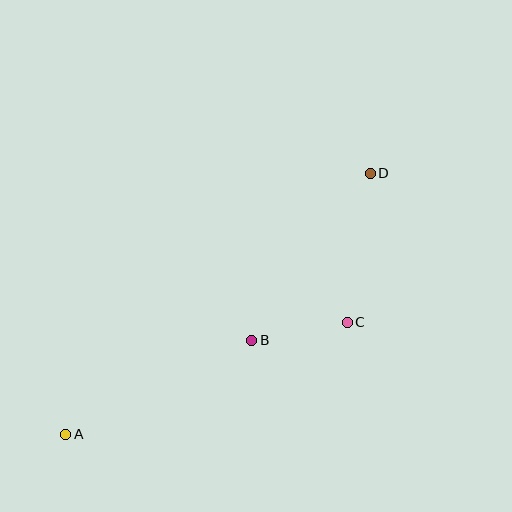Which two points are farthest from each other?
Points A and D are farthest from each other.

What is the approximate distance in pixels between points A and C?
The distance between A and C is approximately 303 pixels.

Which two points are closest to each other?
Points B and C are closest to each other.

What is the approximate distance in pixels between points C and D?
The distance between C and D is approximately 151 pixels.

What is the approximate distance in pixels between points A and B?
The distance between A and B is approximately 209 pixels.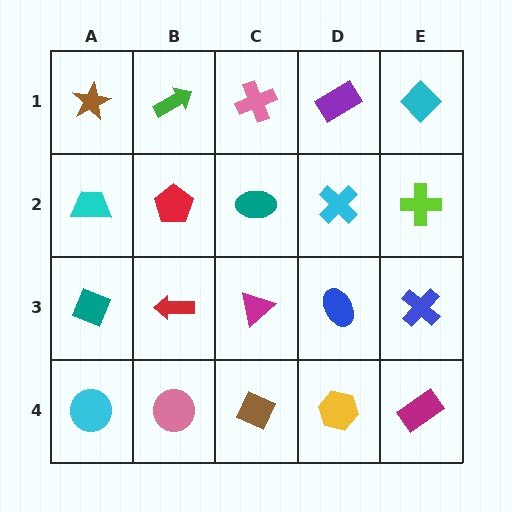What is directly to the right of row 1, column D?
A cyan diamond.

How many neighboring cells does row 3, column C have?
4.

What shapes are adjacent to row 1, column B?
A red pentagon (row 2, column B), a brown star (row 1, column A), a pink cross (row 1, column C).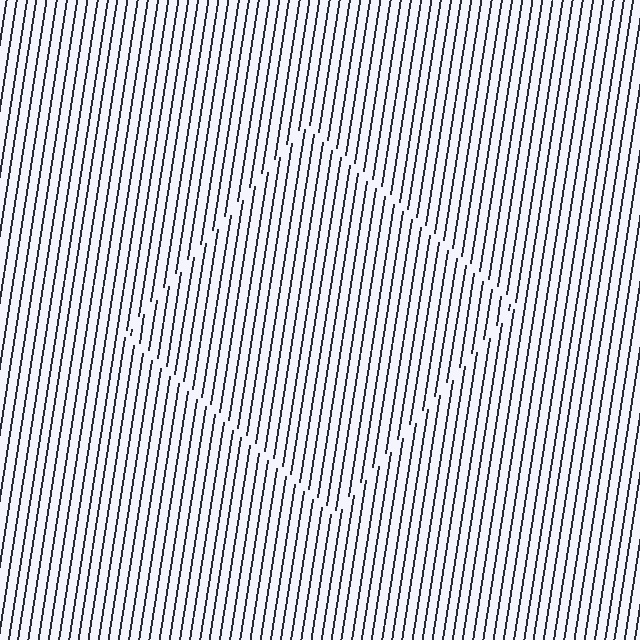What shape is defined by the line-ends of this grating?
An illusory square. The interior of the shape contains the same grating, shifted by half a period — the contour is defined by the phase discontinuity where line-ends from the inner and outer gratings abut.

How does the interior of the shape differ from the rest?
The interior of the shape contains the same grating, shifted by half a period — the contour is defined by the phase discontinuity where line-ends from the inner and outer gratings abut.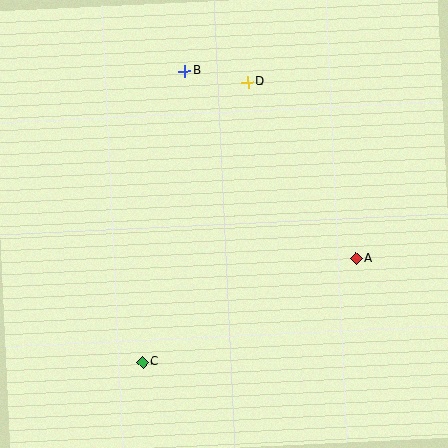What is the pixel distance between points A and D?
The distance between A and D is 207 pixels.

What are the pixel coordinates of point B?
Point B is at (185, 71).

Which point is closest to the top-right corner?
Point D is closest to the top-right corner.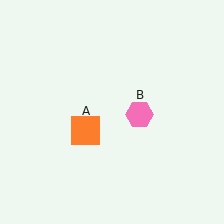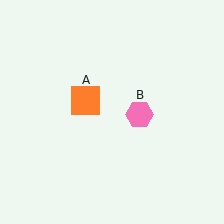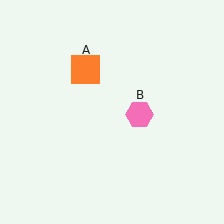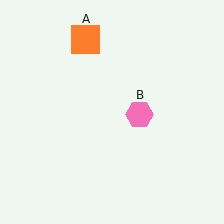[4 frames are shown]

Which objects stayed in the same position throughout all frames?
Pink hexagon (object B) remained stationary.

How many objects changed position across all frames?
1 object changed position: orange square (object A).